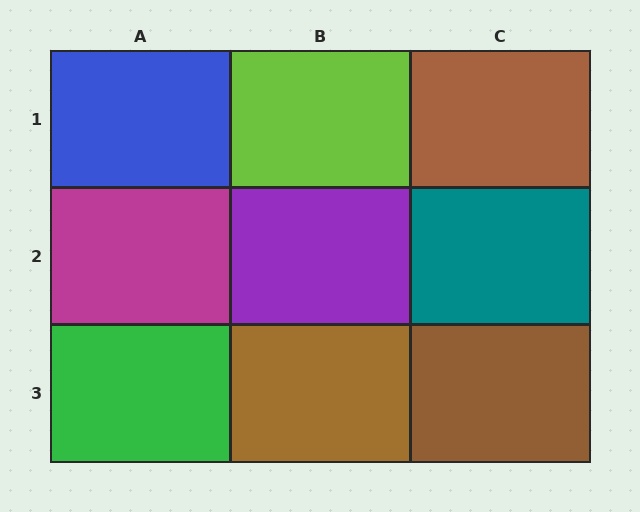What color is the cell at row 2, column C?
Teal.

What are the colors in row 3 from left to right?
Green, brown, brown.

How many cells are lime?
1 cell is lime.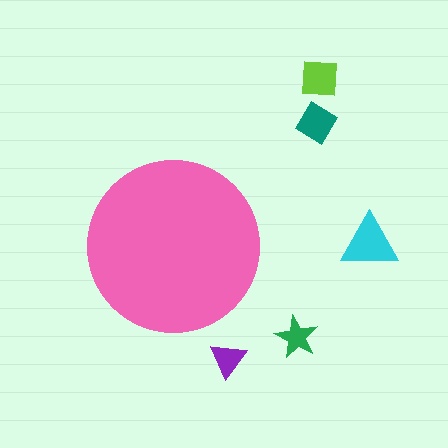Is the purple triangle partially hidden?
No, the purple triangle is fully visible.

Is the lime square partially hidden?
No, the lime square is fully visible.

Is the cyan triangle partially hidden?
No, the cyan triangle is fully visible.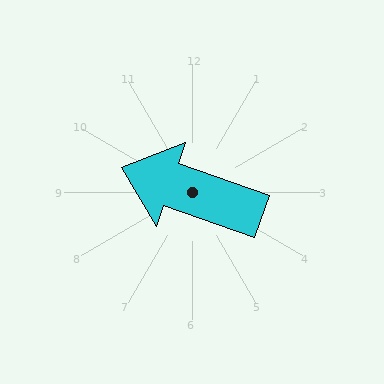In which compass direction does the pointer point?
West.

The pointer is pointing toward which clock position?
Roughly 10 o'clock.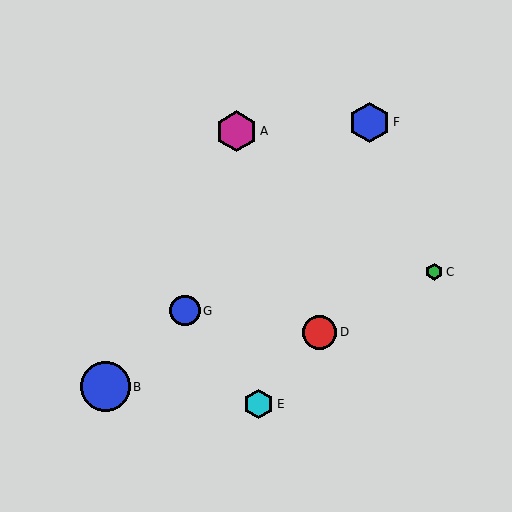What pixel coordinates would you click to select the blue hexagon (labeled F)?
Click at (369, 122) to select the blue hexagon F.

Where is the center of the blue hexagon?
The center of the blue hexagon is at (369, 122).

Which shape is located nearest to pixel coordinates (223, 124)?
The magenta hexagon (labeled A) at (237, 131) is nearest to that location.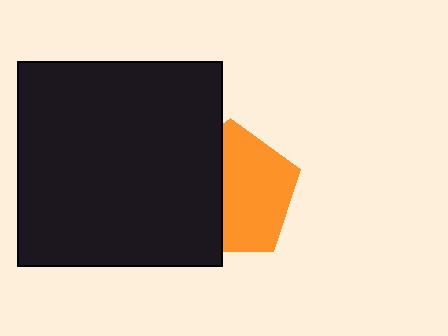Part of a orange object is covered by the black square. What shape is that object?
It is a pentagon.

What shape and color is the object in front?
The object in front is a black square.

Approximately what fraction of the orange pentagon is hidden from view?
Roughly 43% of the orange pentagon is hidden behind the black square.